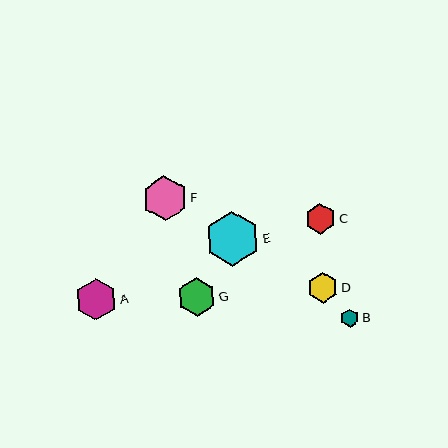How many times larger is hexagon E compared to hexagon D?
Hexagon E is approximately 1.8 times the size of hexagon D.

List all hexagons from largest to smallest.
From largest to smallest: E, F, A, G, C, D, B.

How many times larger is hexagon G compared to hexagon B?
Hexagon G is approximately 2.1 times the size of hexagon B.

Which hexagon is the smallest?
Hexagon B is the smallest with a size of approximately 18 pixels.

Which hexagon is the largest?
Hexagon E is the largest with a size of approximately 55 pixels.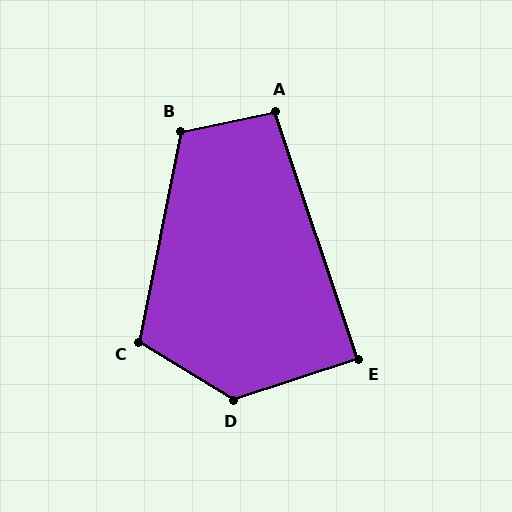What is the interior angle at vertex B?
Approximately 113 degrees (obtuse).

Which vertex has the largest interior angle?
D, at approximately 131 degrees.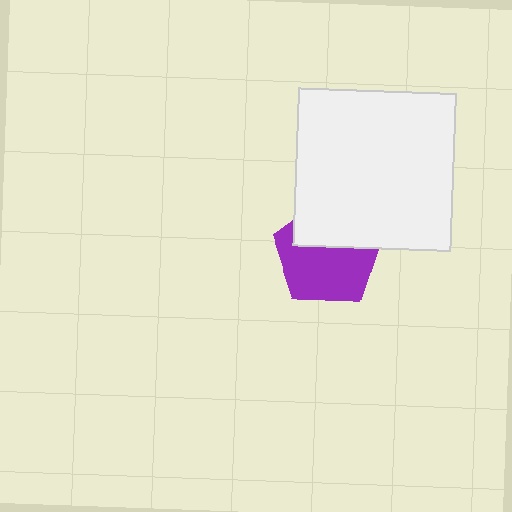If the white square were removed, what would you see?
You would see the complete purple pentagon.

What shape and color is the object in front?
The object in front is a white square.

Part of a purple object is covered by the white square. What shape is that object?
It is a pentagon.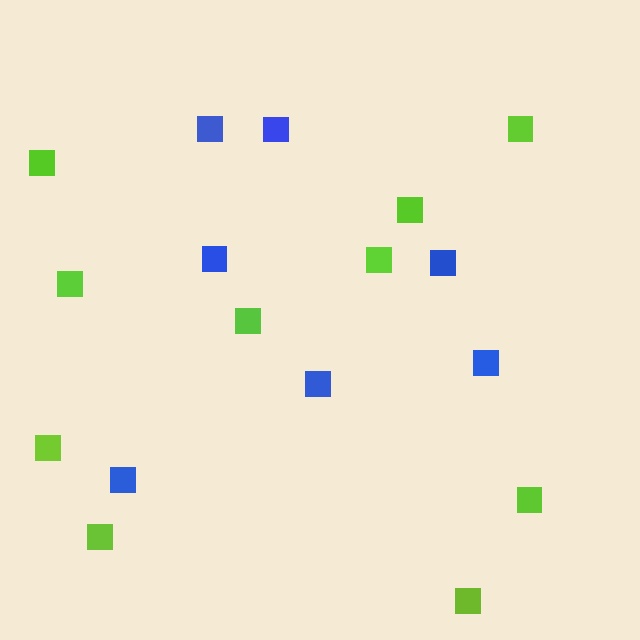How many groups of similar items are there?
There are 2 groups: one group of lime squares (10) and one group of blue squares (7).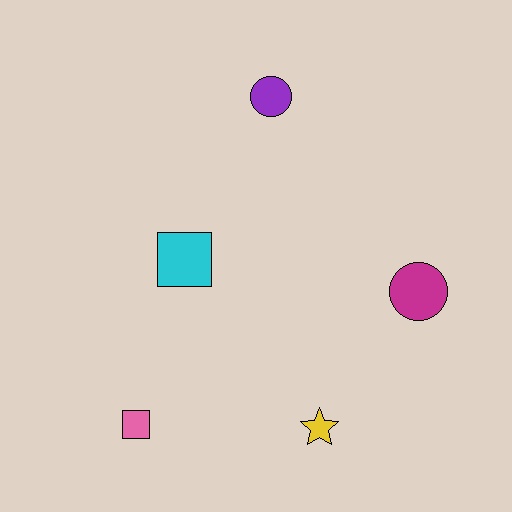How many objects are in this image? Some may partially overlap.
There are 5 objects.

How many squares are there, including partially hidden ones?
There are 2 squares.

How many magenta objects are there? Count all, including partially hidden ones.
There is 1 magenta object.